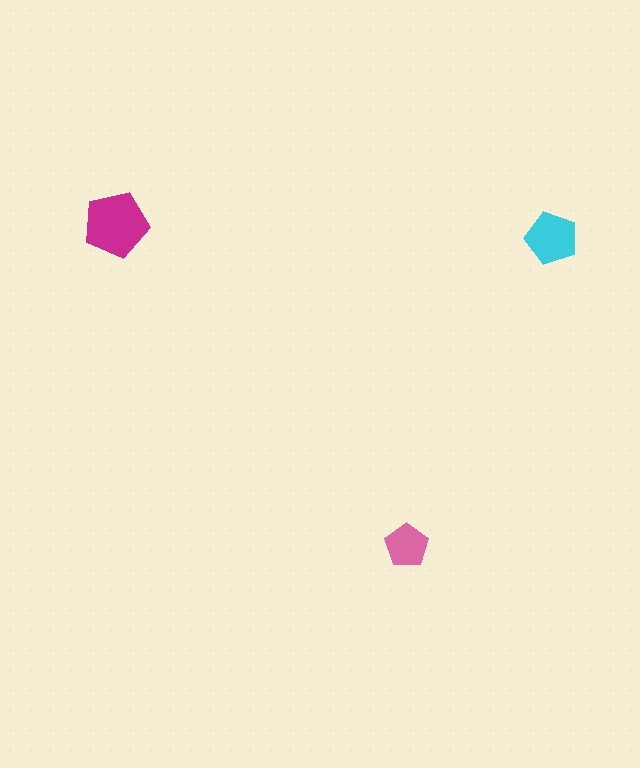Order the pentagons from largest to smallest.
the magenta one, the cyan one, the pink one.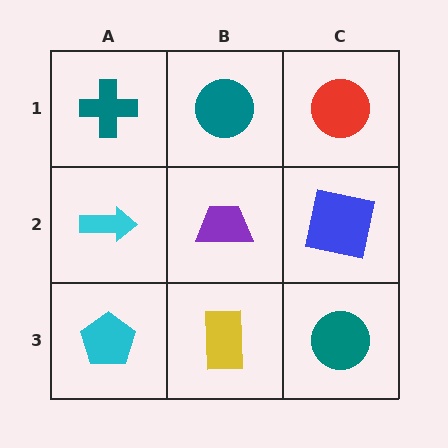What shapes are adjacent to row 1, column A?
A cyan arrow (row 2, column A), a teal circle (row 1, column B).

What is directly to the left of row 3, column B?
A cyan pentagon.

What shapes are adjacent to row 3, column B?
A purple trapezoid (row 2, column B), a cyan pentagon (row 3, column A), a teal circle (row 3, column C).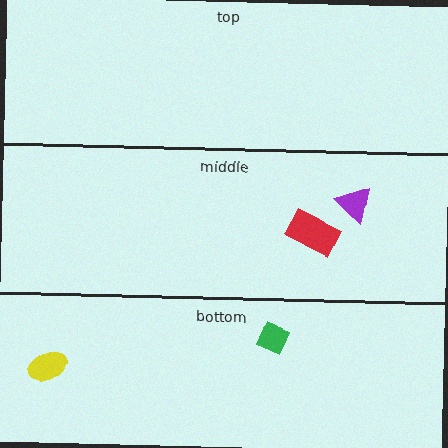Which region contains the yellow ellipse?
The bottom region.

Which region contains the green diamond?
The bottom region.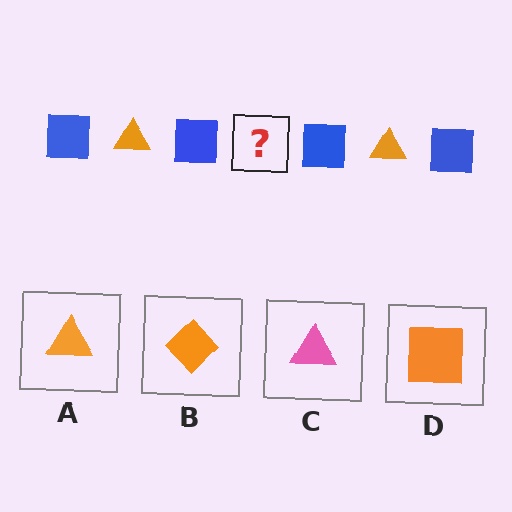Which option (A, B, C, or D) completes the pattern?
A.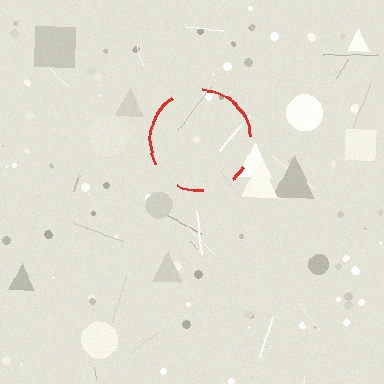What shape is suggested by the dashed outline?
The dashed outline suggests a circle.